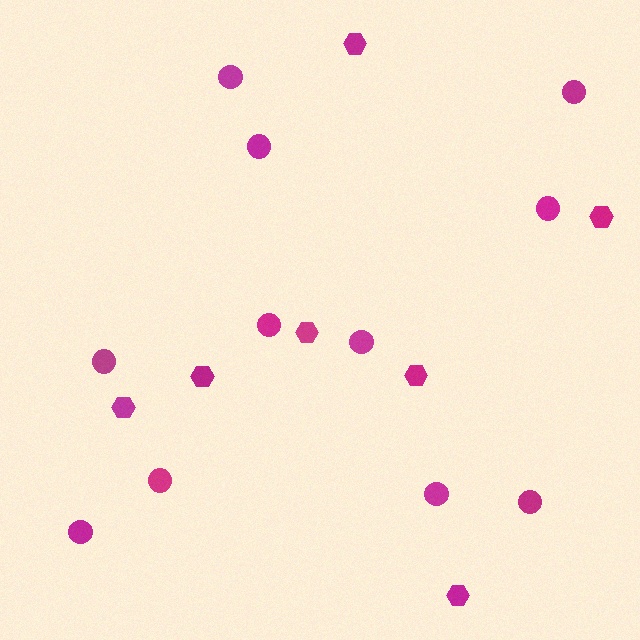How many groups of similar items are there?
There are 2 groups: one group of circles (11) and one group of hexagons (7).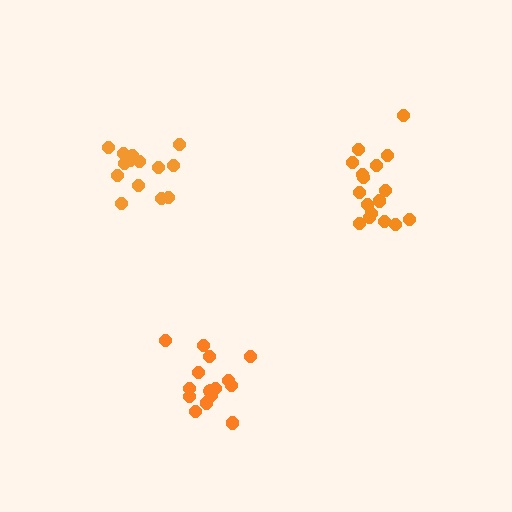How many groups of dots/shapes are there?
There are 3 groups.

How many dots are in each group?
Group 1: 15 dots, Group 2: 17 dots, Group 3: 14 dots (46 total).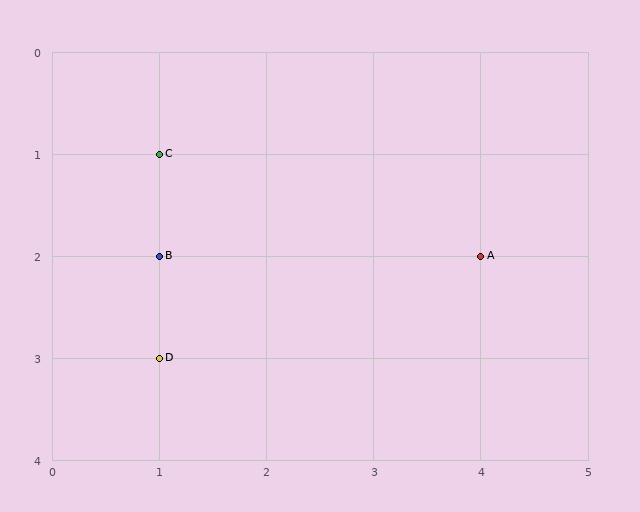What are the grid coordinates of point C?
Point C is at grid coordinates (1, 1).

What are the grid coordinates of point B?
Point B is at grid coordinates (1, 2).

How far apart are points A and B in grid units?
Points A and B are 3 columns apart.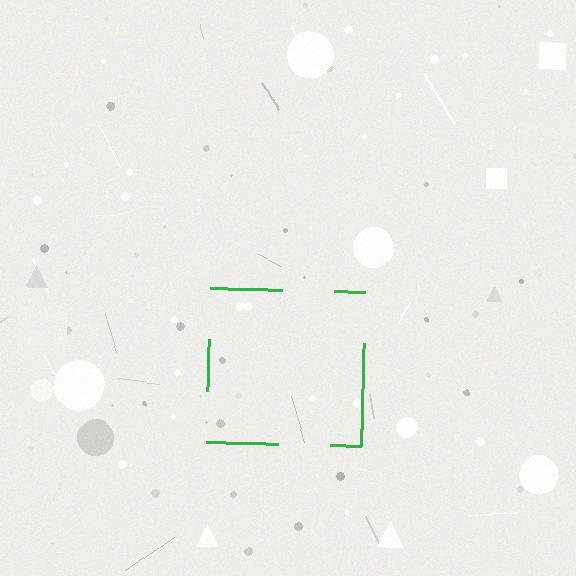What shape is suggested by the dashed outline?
The dashed outline suggests a square.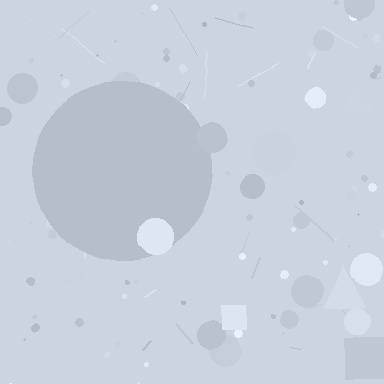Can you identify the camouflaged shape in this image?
The camouflaged shape is a circle.